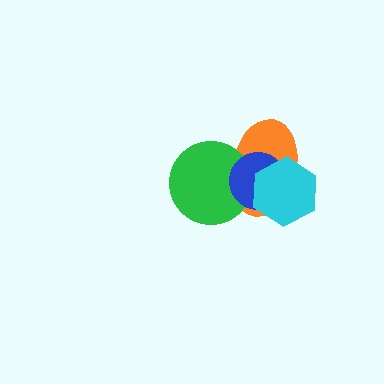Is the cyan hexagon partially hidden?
No, no other shape covers it.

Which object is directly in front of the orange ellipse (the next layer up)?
The green circle is directly in front of the orange ellipse.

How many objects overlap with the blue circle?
3 objects overlap with the blue circle.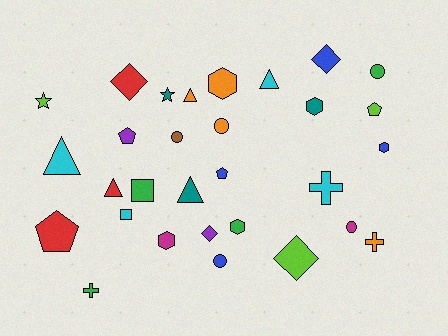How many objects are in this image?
There are 30 objects.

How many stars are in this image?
There are 2 stars.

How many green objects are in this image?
There are 4 green objects.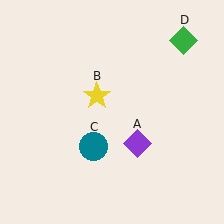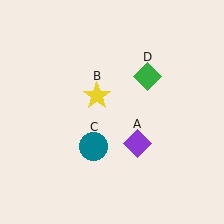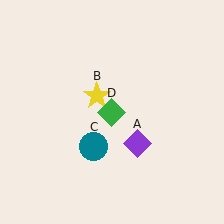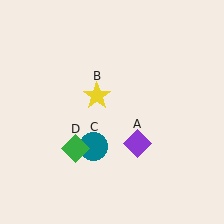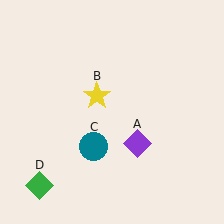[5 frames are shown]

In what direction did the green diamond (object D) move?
The green diamond (object D) moved down and to the left.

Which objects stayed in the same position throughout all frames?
Purple diamond (object A) and yellow star (object B) and teal circle (object C) remained stationary.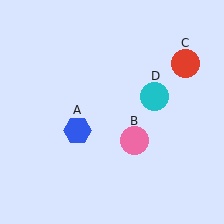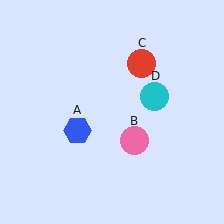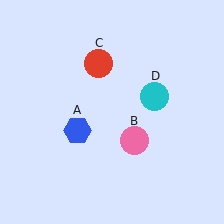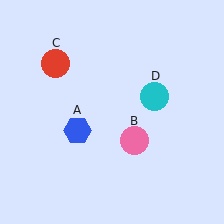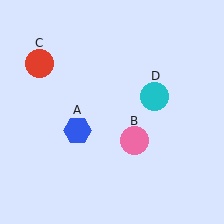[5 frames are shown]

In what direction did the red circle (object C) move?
The red circle (object C) moved left.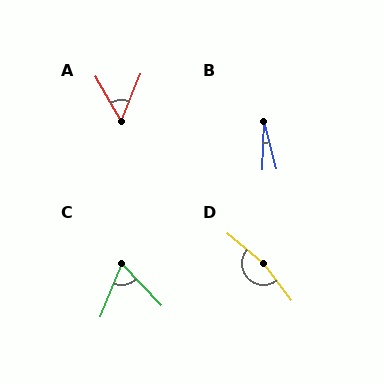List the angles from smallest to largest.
B (16°), A (52°), C (66°), D (167°).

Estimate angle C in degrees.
Approximately 66 degrees.